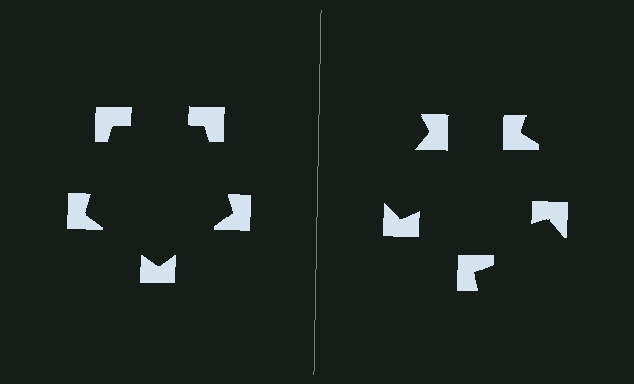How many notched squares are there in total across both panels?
10 — 5 on each side.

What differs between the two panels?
The notched squares are positioned identically on both sides; only the wedge orientations differ. On the left they align to a pentagon; on the right they are misaligned.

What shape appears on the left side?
An illusory pentagon.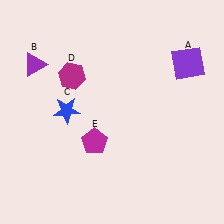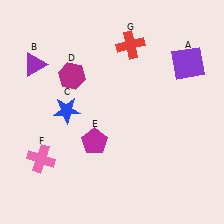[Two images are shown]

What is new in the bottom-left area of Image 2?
A pink cross (F) was added in the bottom-left area of Image 2.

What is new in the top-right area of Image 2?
A red cross (G) was added in the top-right area of Image 2.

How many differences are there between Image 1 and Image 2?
There are 2 differences between the two images.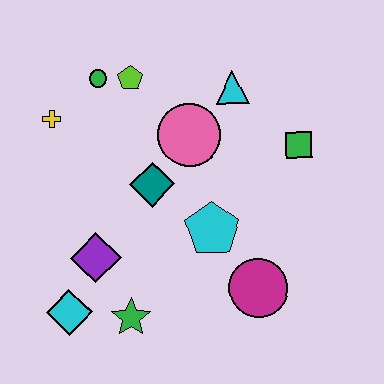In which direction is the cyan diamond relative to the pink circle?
The cyan diamond is below the pink circle.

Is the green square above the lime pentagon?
No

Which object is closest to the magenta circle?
The cyan pentagon is closest to the magenta circle.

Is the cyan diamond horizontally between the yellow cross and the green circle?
Yes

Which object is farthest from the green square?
The cyan diamond is farthest from the green square.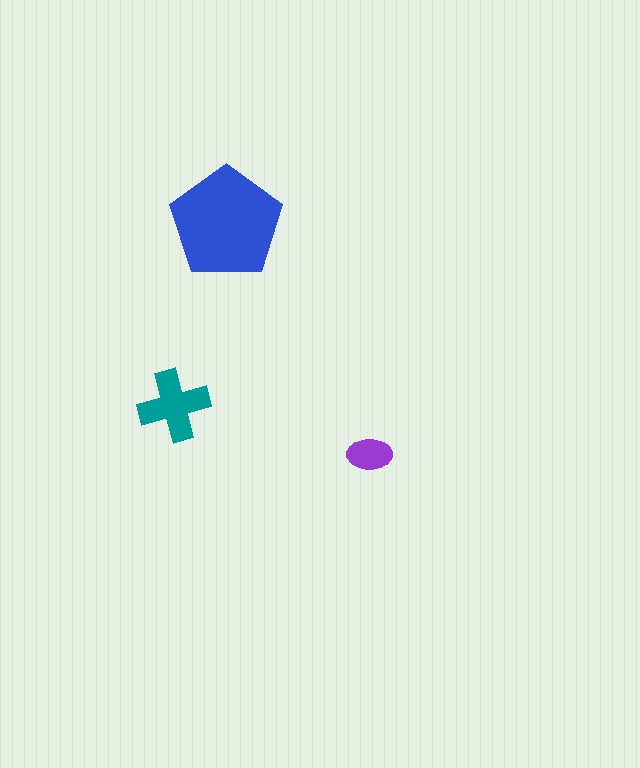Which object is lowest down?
The purple ellipse is bottommost.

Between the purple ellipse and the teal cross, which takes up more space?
The teal cross.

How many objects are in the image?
There are 3 objects in the image.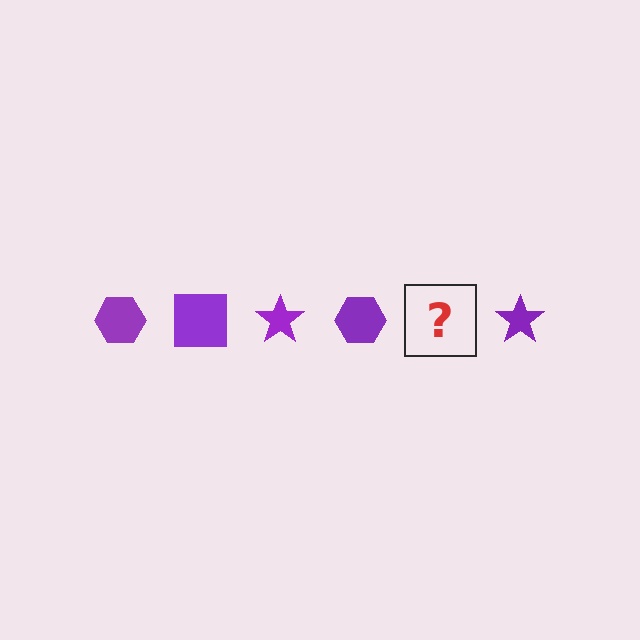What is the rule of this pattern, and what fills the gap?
The rule is that the pattern cycles through hexagon, square, star shapes in purple. The gap should be filled with a purple square.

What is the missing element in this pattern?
The missing element is a purple square.